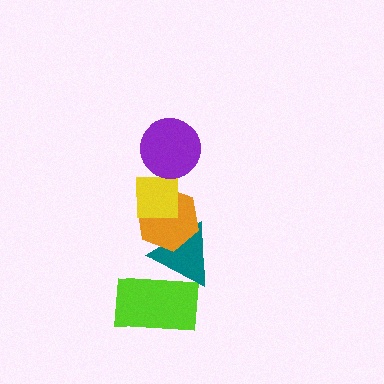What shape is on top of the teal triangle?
The orange hexagon is on top of the teal triangle.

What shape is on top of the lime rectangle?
The teal triangle is on top of the lime rectangle.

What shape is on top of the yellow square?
The purple circle is on top of the yellow square.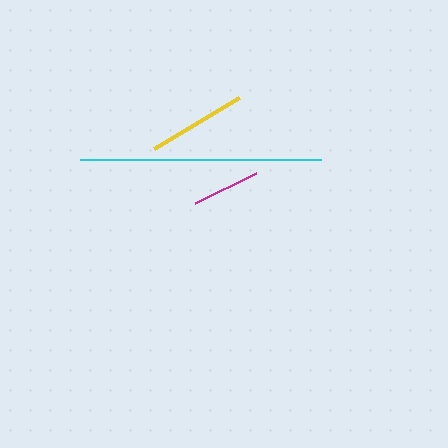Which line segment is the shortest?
The magenta line is the shortest at approximately 68 pixels.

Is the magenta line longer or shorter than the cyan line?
The cyan line is longer than the magenta line.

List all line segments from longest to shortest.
From longest to shortest: cyan, yellow, magenta.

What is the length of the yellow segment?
The yellow segment is approximately 99 pixels long.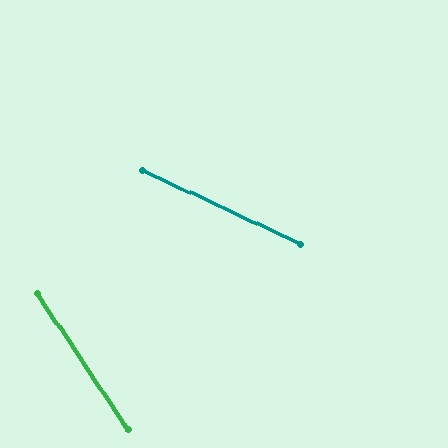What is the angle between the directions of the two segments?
Approximately 31 degrees.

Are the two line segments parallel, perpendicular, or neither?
Neither parallel nor perpendicular — they differ by about 31°.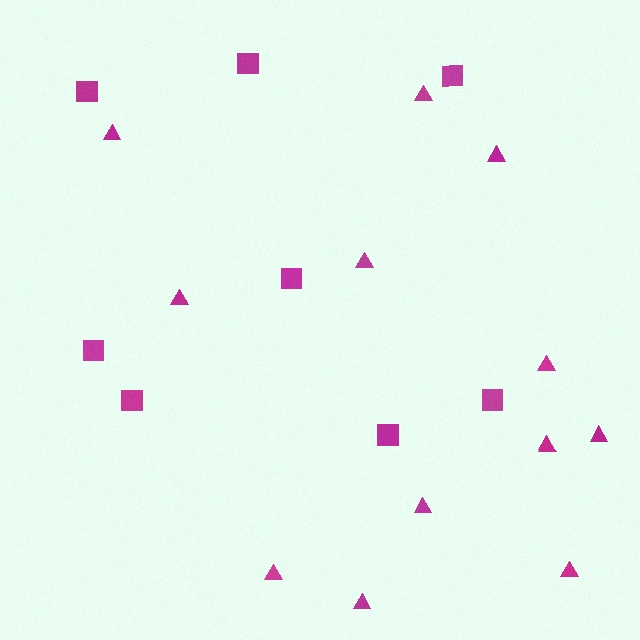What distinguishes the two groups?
There are 2 groups: one group of triangles (12) and one group of squares (8).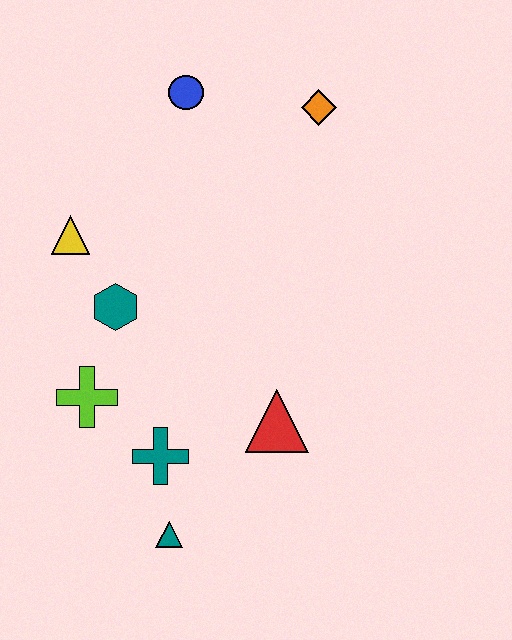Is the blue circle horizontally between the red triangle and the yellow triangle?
Yes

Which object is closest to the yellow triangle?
The teal hexagon is closest to the yellow triangle.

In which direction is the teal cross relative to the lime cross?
The teal cross is to the right of the lime cross.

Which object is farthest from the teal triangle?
The orange diamond is farthest from the teal triangle.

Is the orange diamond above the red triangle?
Yes